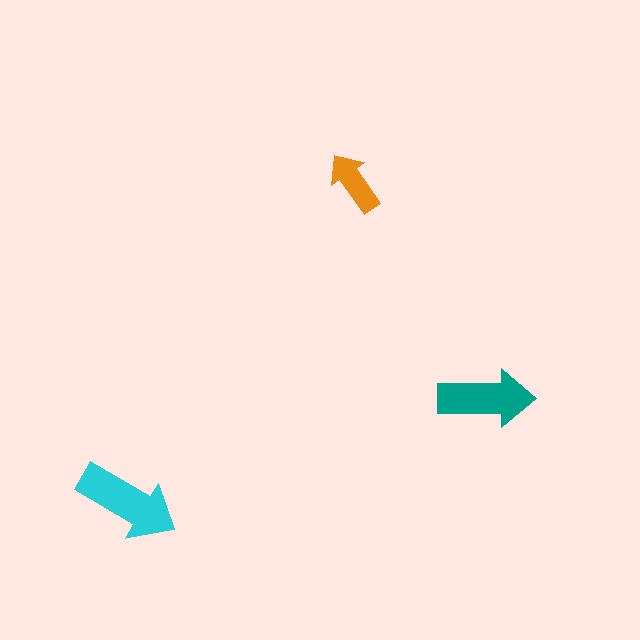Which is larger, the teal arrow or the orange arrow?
The teal one.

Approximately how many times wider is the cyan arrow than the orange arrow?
About 1.5 times wider.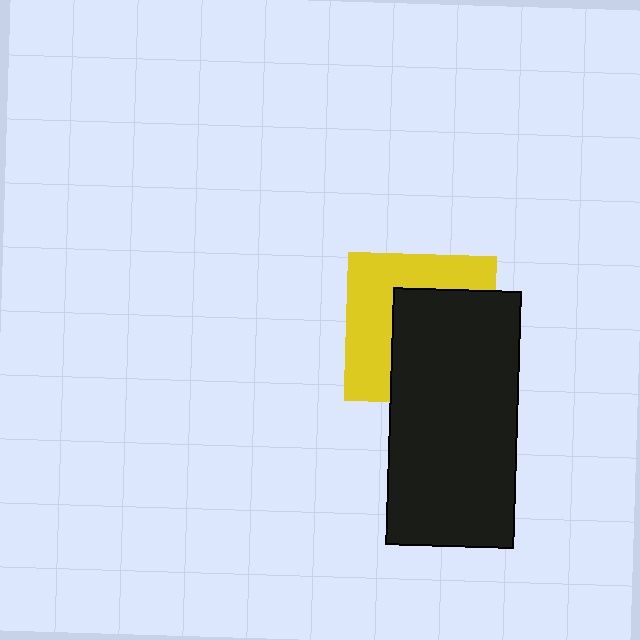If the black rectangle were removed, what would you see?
You would see the complete yellow square.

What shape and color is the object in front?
The object in front is a black rectangle.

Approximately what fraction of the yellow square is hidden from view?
Roughly 53% of the yellow square is hidden behind the black rectangle.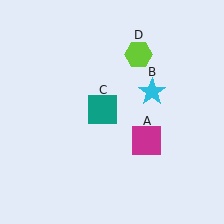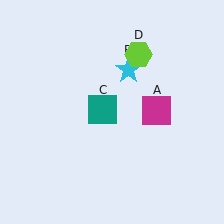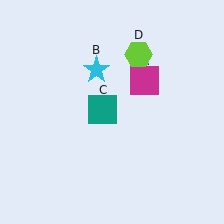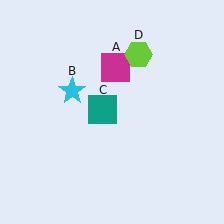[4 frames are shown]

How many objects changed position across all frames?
2 objects changed position: magenta square (object A), cyan star (object B).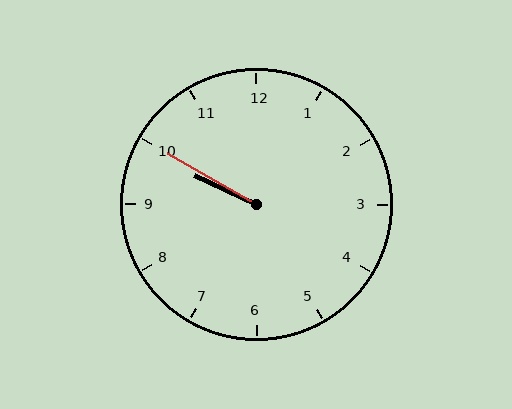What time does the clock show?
9:50.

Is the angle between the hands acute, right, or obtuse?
It is acute.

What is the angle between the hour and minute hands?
Approximately 5 degrees.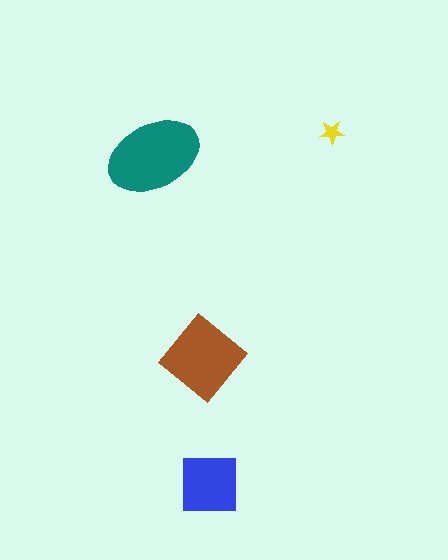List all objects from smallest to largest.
The yellow star, the blue square, the brown diamond, the teal ellipse.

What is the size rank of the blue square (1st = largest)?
3rd.